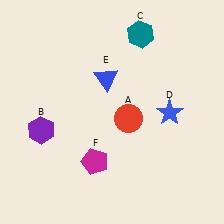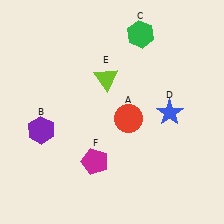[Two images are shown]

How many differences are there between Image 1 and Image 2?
There are 2 differences between the two images.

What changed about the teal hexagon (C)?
In Image 1, C is teal. In Image 2, it changed to green.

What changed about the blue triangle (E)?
In Image 1, E is blue. In Image 2, it changed to lime.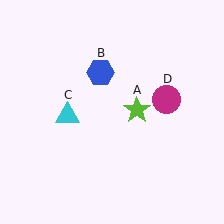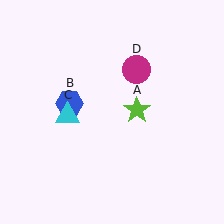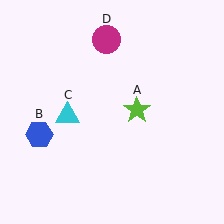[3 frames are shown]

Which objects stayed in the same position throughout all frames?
Lime star (object A) and cyan triangle (object C) remained stationary.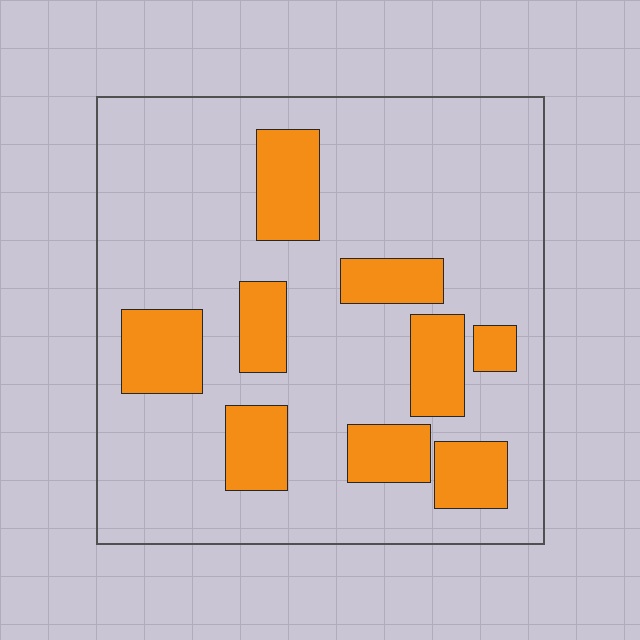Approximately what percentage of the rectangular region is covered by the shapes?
Approximately 25%.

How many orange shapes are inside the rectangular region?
9.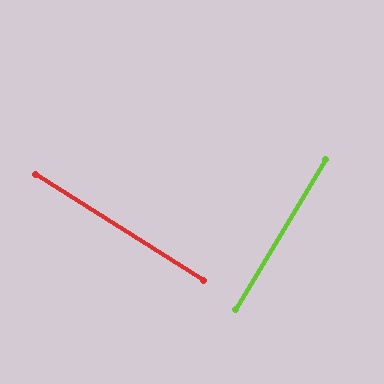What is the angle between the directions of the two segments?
Approximately 89 degrees.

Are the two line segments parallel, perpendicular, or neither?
Perpendicular — they meet at approximately 89°.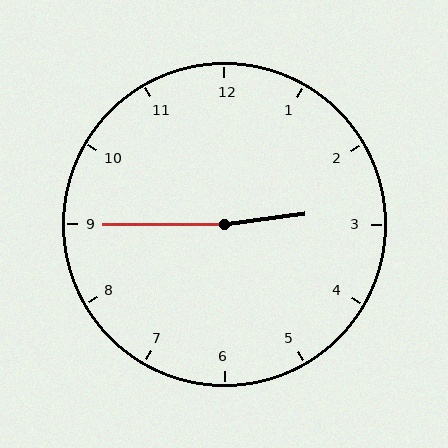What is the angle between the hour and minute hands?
Approximately 172 degrees.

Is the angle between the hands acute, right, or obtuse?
It is obtuse.